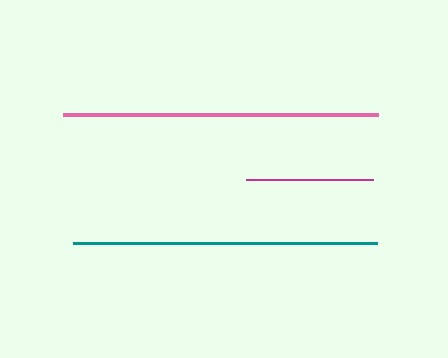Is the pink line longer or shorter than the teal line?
The pink line is longer than the teal line.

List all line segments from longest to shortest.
From longest to shortest: pink, teal, magenta.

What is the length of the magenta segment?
The magenta segment is approximately 126 pixels long.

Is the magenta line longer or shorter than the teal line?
The teal line is longer than the magenta line.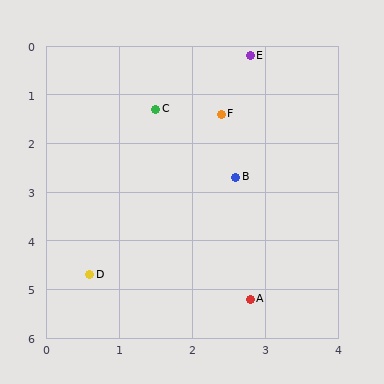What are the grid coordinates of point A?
Point A is at approximately (2.8, 5.2).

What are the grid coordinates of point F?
Point F is at approximately (2.4, 1.4).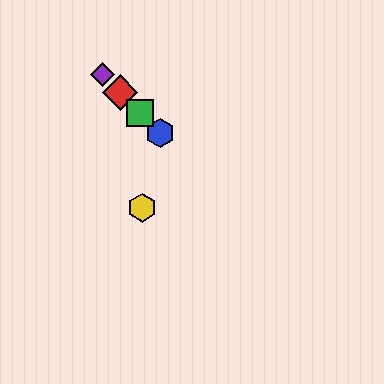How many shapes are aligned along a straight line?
4 shapes (the red diamond, the blue hexagon, the green square, the purple diamond) are aligned along a straight line.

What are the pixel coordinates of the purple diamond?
The purple diamond is at (102, 75).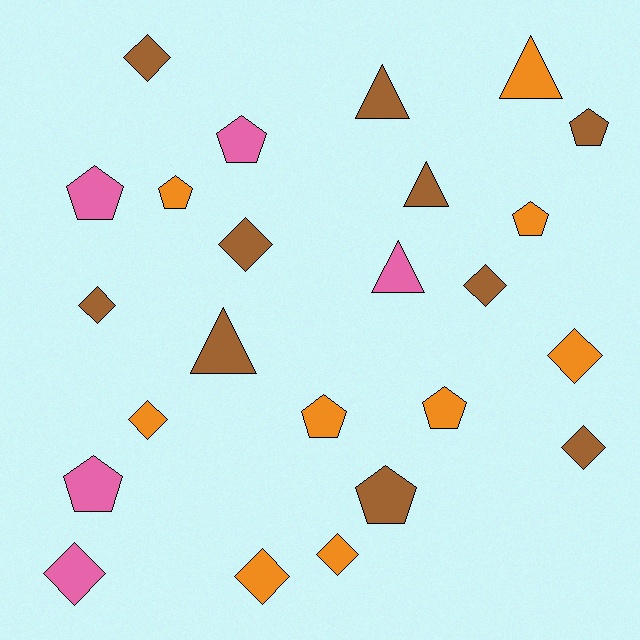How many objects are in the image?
There are 24 objects.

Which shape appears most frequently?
Diamond, with 10 objects.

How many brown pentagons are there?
There are 2 brown pentagons.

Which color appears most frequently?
Brown, with 10 objects.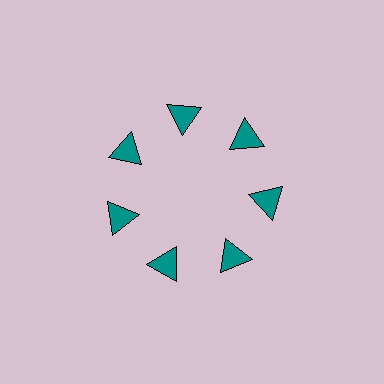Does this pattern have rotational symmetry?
Yes, this pattern has 7-fold rotational symmetry. It looks the same after rotating 51 degrees around the center.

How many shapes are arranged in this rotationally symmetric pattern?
There are 7 shapes, arranged in 7 groups of 1.